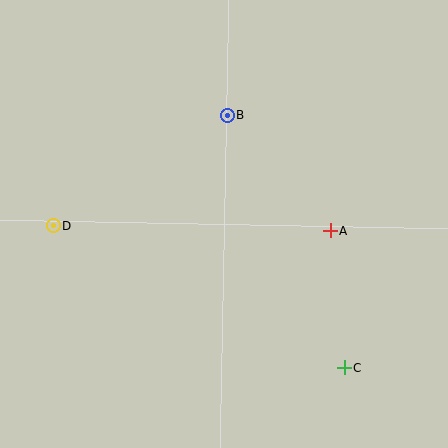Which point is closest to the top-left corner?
Point D is closest to the top-left corner.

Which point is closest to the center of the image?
Point A at (330, 231) is closest to the center.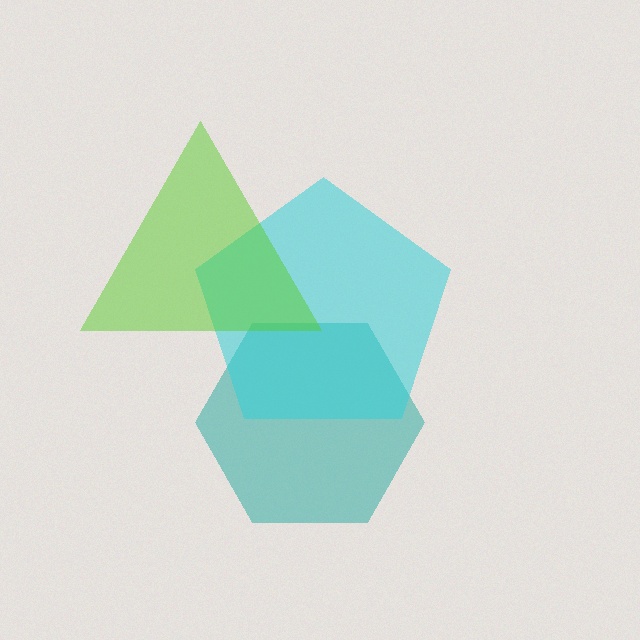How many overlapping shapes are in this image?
There are 3 overlapping shapes in the image.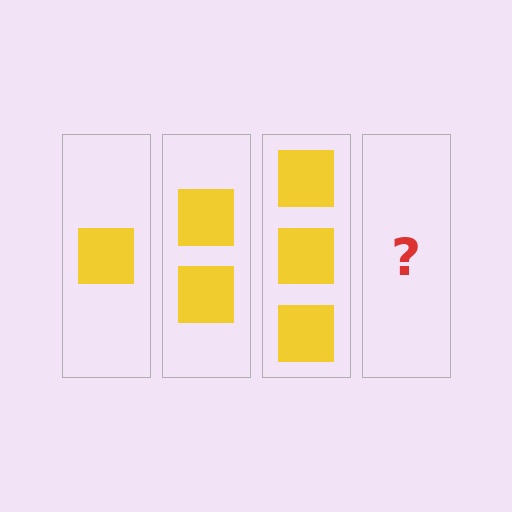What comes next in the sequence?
The next element should be 4 squares.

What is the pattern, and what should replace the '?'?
The pattern is that each step adds one more square. The '?' should be 4 squares.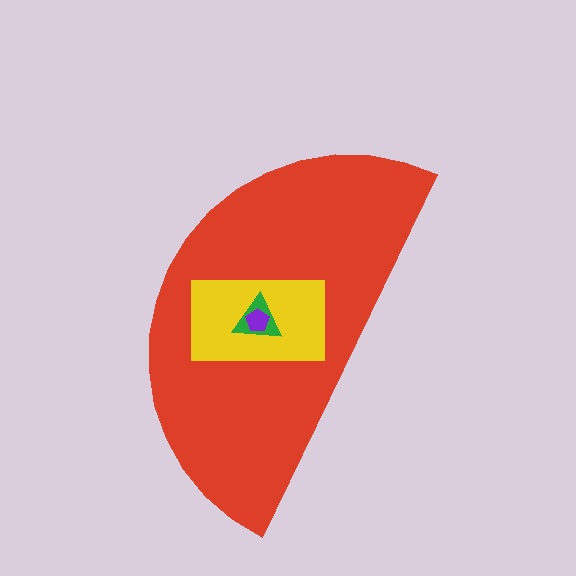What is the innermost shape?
The purple pentagon.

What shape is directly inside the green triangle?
The purple pentagon.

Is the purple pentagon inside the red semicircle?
Yes.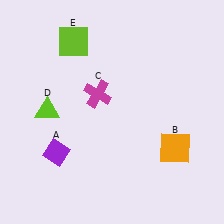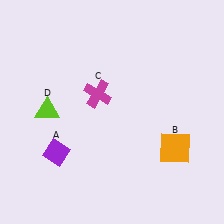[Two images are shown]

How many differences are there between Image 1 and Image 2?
There is 1 difference between the two images.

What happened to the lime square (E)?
The lime square (E) was removed in Image 2. It was in the top-left area of Image 1.